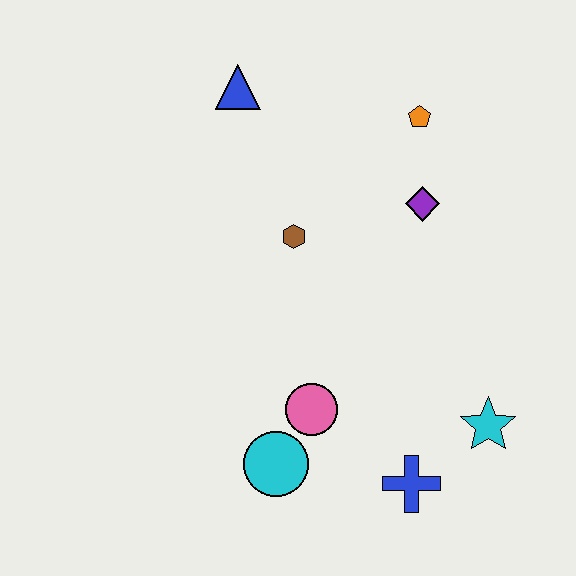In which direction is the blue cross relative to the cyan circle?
The blue cross is to the right of the cyan circle.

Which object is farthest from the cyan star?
The blue triangle is farthest from the cyan star.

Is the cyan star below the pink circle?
Yes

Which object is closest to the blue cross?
The cyan star is closest to the blue cross.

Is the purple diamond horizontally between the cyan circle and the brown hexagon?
No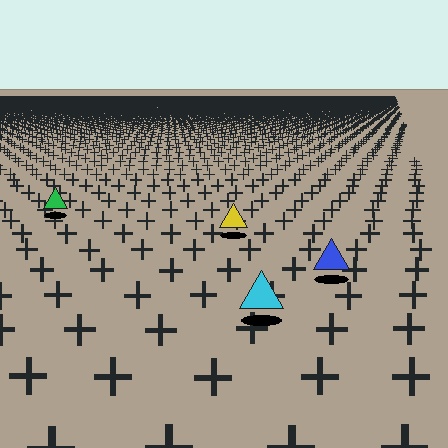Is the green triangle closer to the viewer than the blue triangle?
No. The blue triangle is closer — you can tell from the texture gradient: the ground texture is coarser near it.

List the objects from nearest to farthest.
From nearest to farthest: the cyan triangle, the blue triangle, the yellow triangle, the green triangle.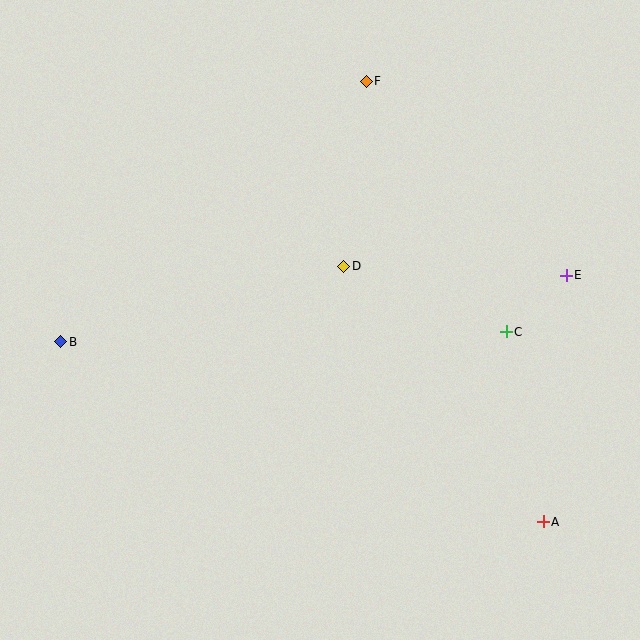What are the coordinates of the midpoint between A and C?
The midpoint between A and C is at (525, 427).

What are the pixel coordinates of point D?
Point D is at (344, 266).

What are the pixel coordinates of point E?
Point E is at (566, 276).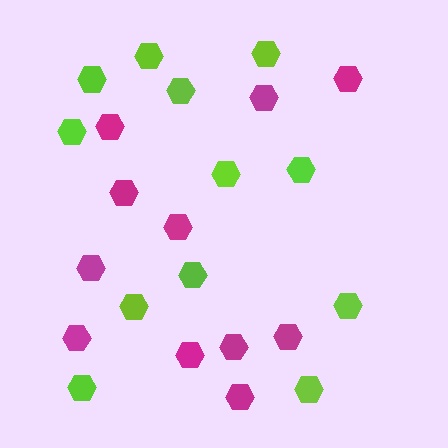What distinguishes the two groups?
There are 2 groups: one group of magenta hexagons (11) and one group of lime hexagons (12).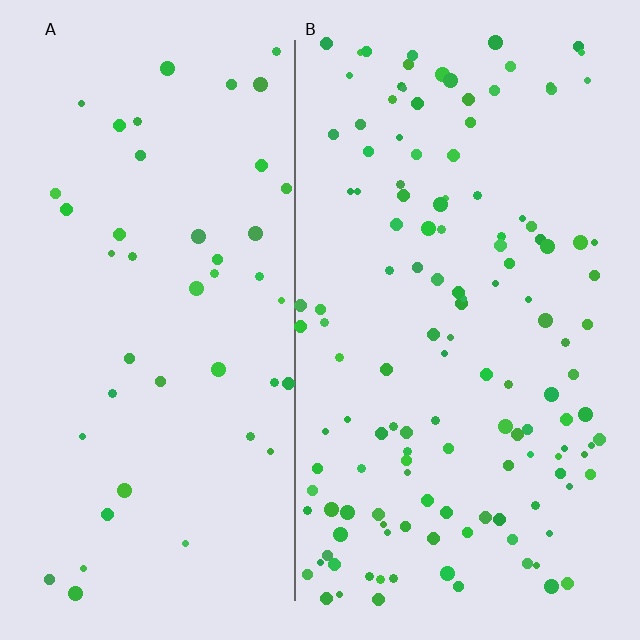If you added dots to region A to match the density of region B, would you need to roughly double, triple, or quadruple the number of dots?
Approximately triple.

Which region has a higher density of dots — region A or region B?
B (the right).